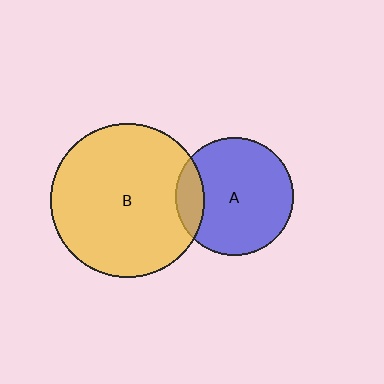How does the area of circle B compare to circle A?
Approximately 1.7 times.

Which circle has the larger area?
Circle B (yellow).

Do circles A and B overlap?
Yes.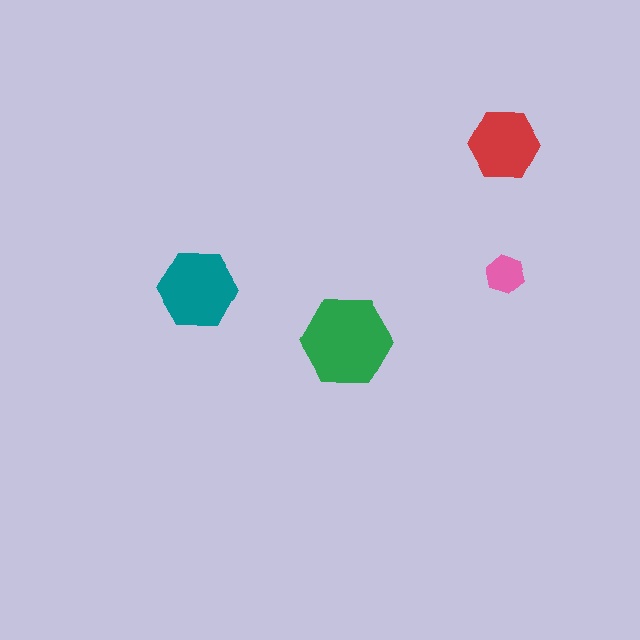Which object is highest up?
The red hexagon is topmost.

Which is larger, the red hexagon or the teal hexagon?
The teal one.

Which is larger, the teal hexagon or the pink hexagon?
The teal one.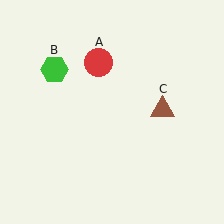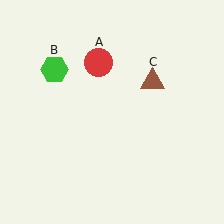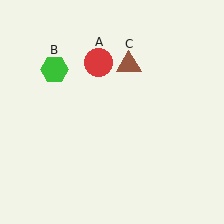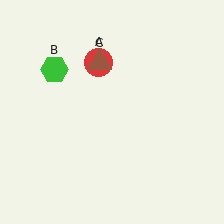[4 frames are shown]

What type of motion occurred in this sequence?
The brown triangle (object C) rotated counterclockwise around the center of the scene.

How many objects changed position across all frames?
1 object changed position: brown triangle (object C).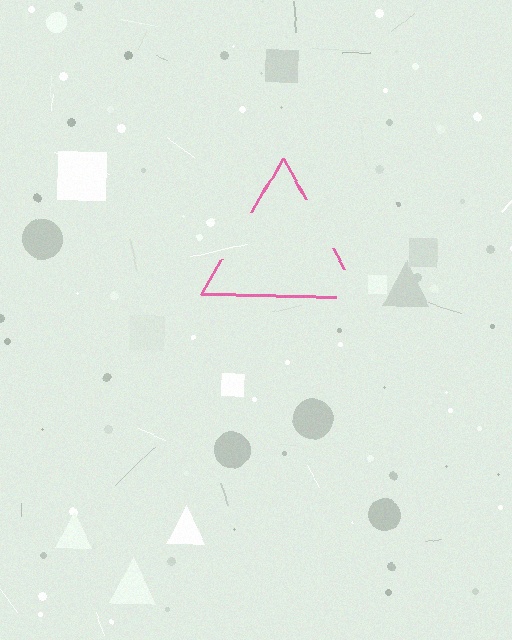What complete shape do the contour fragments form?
The contour fragments form a triangle.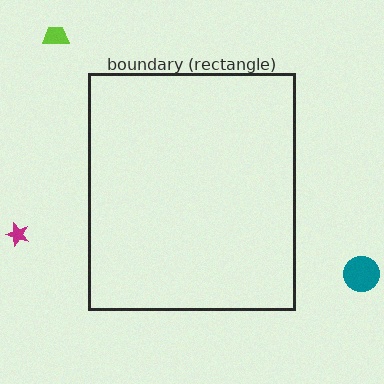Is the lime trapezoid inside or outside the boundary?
Outside.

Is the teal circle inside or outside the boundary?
Outside.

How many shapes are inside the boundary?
0 inside, 3 outside.